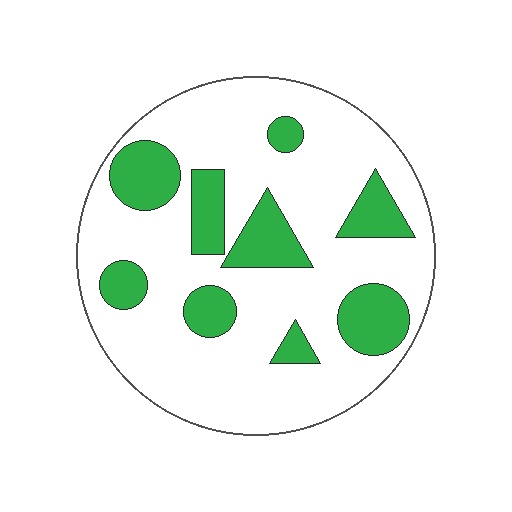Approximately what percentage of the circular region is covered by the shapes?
Approximately 25%.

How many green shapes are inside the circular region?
9.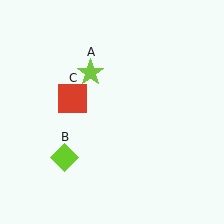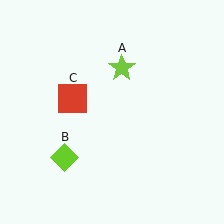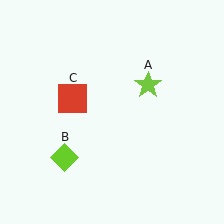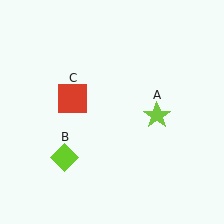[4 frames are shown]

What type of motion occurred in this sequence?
The lime star (object A) rotated clockwise around the center of the scene.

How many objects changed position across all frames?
1 object changed position: lime star (object A).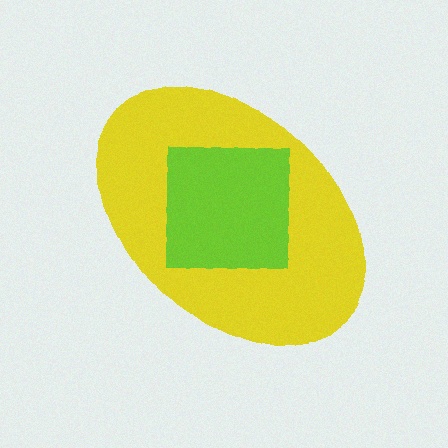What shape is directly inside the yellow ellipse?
The lime square.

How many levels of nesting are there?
2.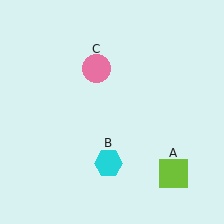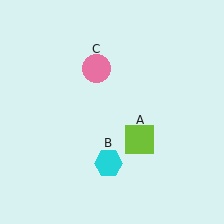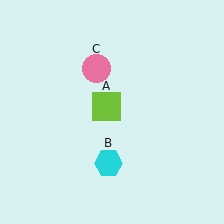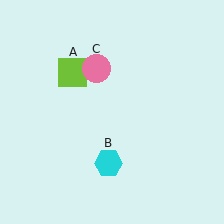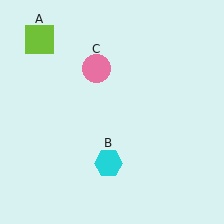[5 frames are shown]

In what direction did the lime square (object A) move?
The lime square (object A) moved up and to the left.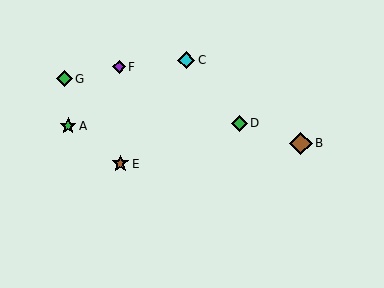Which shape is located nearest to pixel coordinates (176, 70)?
The cyan diamond (labeled C) at (186, 60) is nearest to that location.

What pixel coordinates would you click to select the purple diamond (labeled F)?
Click at (119, 67) to select the purple diamond F.